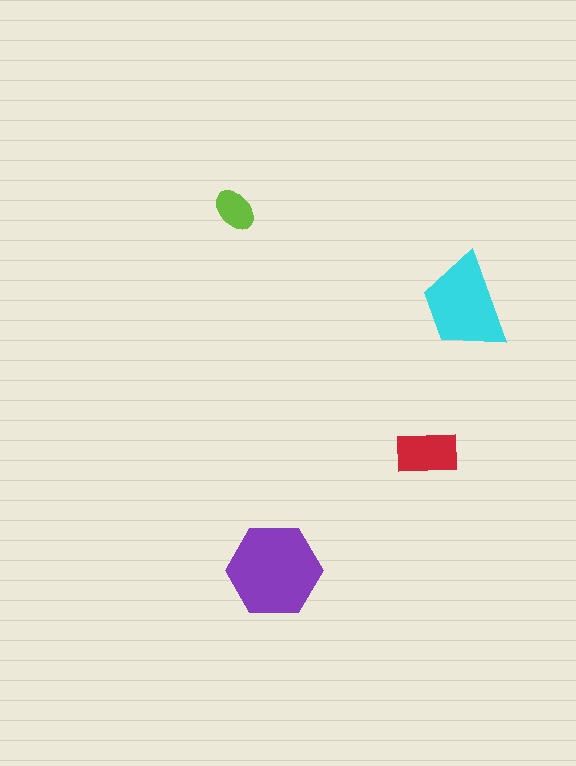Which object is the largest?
The purple hexagon.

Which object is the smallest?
The lime ellipse.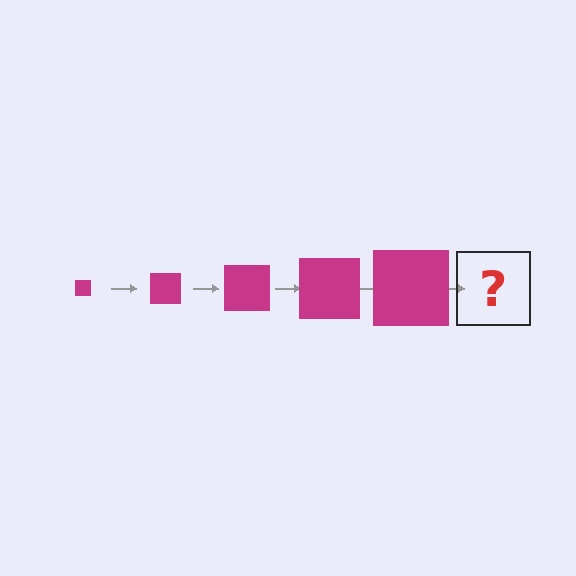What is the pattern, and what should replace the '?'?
The pattern is that the square gets progressively larger each step. The '?' should be a magenta square, larger than the previous one.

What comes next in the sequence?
The next element should be a magenta square, larger than the previous one.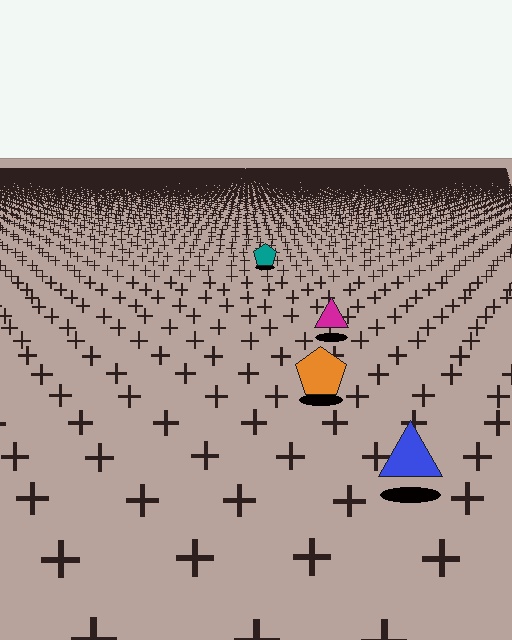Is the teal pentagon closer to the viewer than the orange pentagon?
No. The orange pentagon is closer — you can tell from the texture gradient: the ground texture is coarser near it.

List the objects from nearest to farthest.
From nearest to farthest: the blue triangle, the orange pentagon, the magenta triangle, the teal pentagon.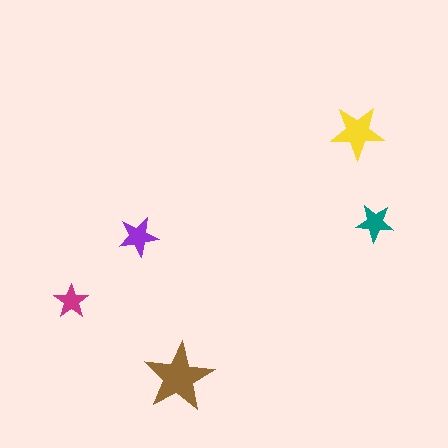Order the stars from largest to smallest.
the brown one, the yellow one, the purple one, the teal one, the magenta one.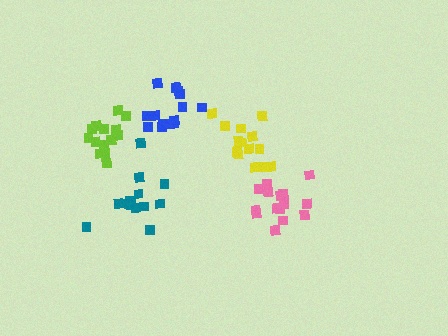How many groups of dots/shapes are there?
There are 5 groups.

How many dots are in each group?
Group 1: 14 dots, Group 2: 13 dots, Group 3: 15 dots, Group 4: 15 dots, Group 5: 13 dots (70 total).